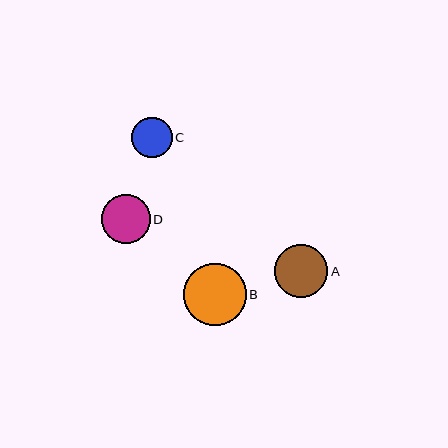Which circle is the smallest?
Circle C is the smallest with a size of approximately 40 pixels.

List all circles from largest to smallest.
From largest to smallest: B, A, D, C.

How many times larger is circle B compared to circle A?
Circle B is approximately 1.2 times the size of circle A.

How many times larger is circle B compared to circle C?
Circle B is approximately 1.5 times the size of circle C.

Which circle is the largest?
Circle B is the largest with a size of approximately 62 pixels.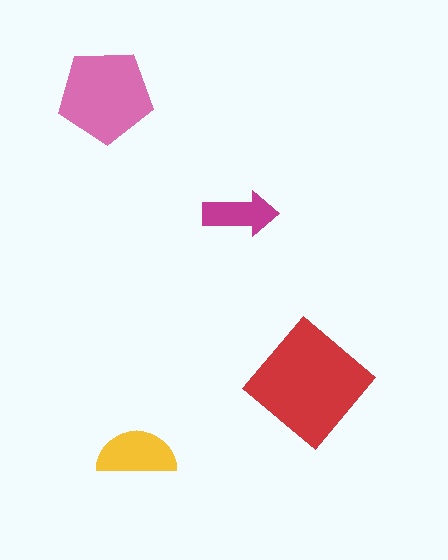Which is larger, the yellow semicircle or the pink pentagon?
The pink pentagon.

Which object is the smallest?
The magenta arrow.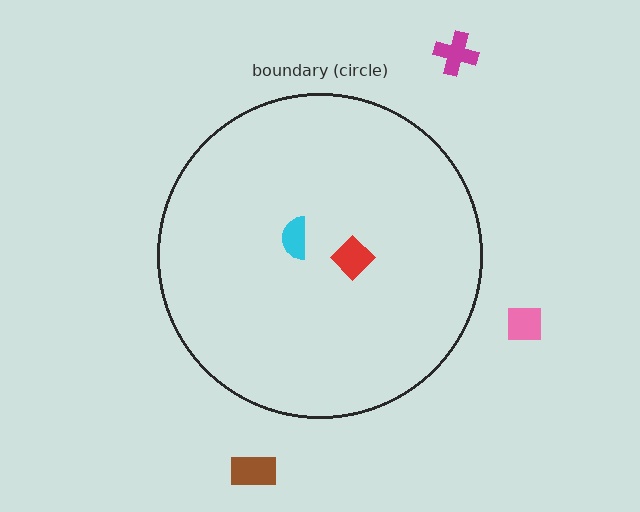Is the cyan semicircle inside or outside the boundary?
Inside.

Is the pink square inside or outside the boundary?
Outside.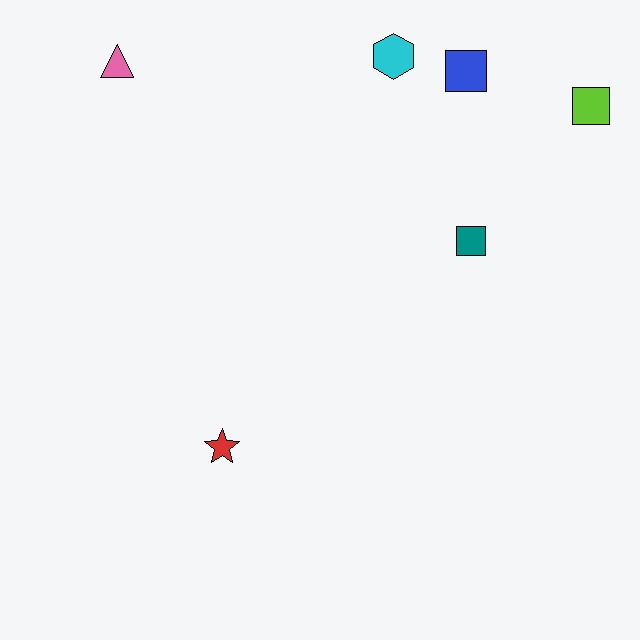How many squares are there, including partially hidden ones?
There are 3 squares.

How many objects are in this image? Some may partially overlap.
There are 6 objects.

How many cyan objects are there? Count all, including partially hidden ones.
There is 1 cyan object.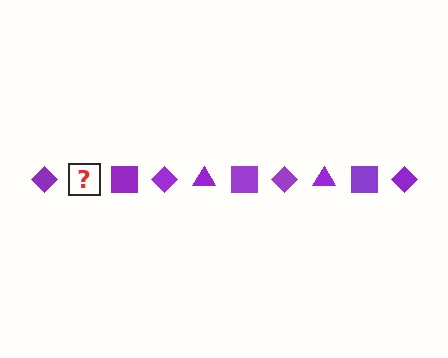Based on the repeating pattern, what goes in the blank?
The blank should be a purple triangle.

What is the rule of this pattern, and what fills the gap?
The rule is that the pattern cycles through diamond, triangle, square shapes in purple. The gap should be filled with a purple triangle.